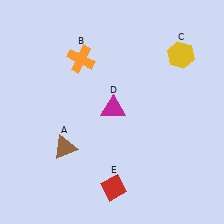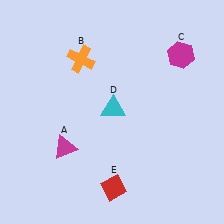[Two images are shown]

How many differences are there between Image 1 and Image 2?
There are 3 differences between the two images.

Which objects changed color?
A changed from brown to magenta. C changed from yellow to magenta. D changed from magenta to cyan.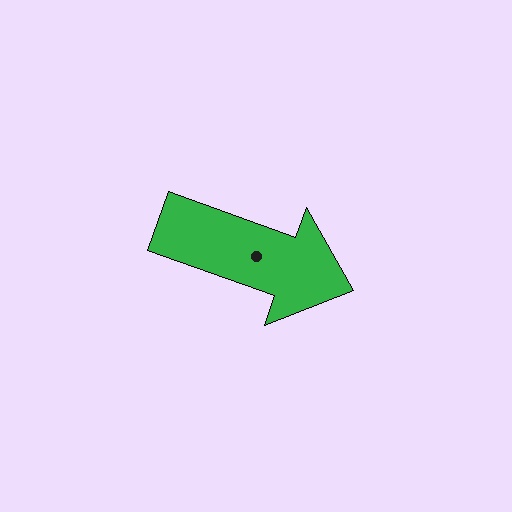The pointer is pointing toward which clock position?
Roughly 4 o'clock.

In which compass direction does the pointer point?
East.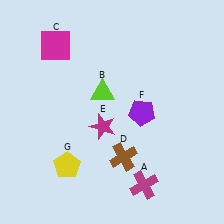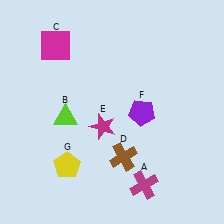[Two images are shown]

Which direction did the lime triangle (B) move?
The lime triangle (B) moved left.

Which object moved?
The lime triangle (B) moved left.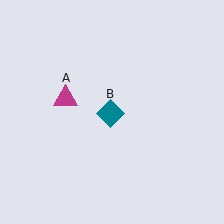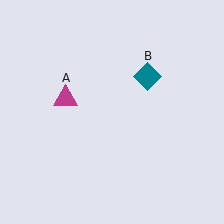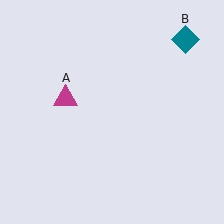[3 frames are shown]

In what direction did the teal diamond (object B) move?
The teal diamond (object B) moved up and to the right.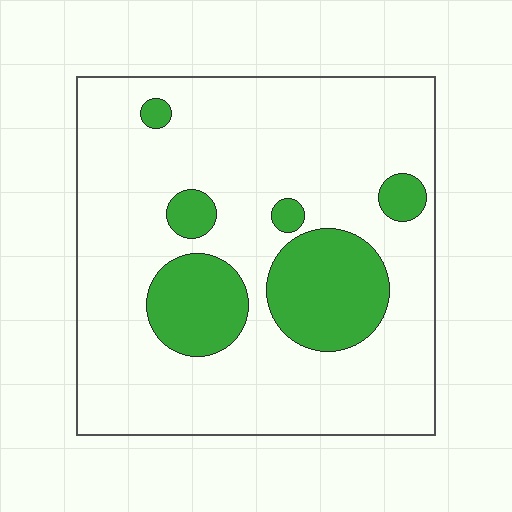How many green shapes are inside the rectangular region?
6.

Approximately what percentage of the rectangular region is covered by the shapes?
Approximately 20%.